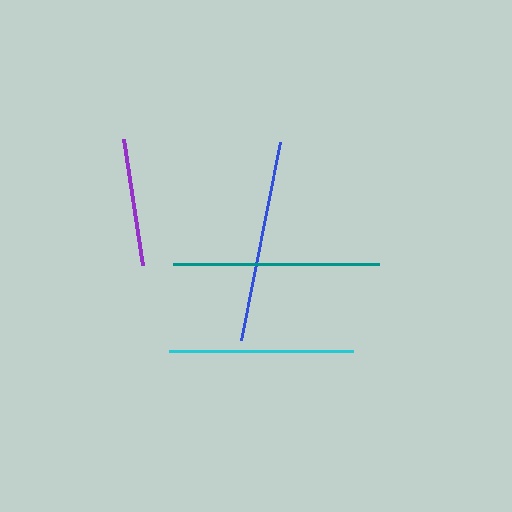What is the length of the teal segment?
The teal segment is approximately 206 pixels long.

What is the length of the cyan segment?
The cyan segment is approximately 184 pixels long.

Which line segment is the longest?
The teal line is the longest at approximately 206 pixels.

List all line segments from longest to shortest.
From longest to shortest: teal, blue, cyan, purple.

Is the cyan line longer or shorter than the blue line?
The blue line is longer than the cyan line.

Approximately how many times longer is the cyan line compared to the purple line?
The cyan line is approximately 1.4 times the length of the purple line.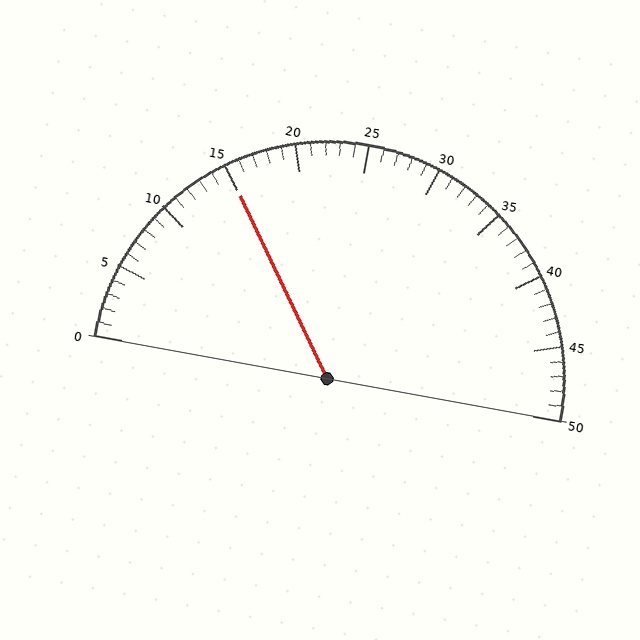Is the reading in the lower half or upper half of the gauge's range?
The reading is in the lower half of the range (0 to 50).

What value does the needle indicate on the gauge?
The needle indicates approximately 15.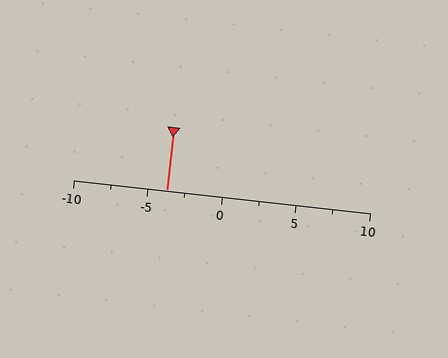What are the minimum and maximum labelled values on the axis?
The axis runs from -10 to 10.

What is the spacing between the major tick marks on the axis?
The major ticks are spaced 5 apart.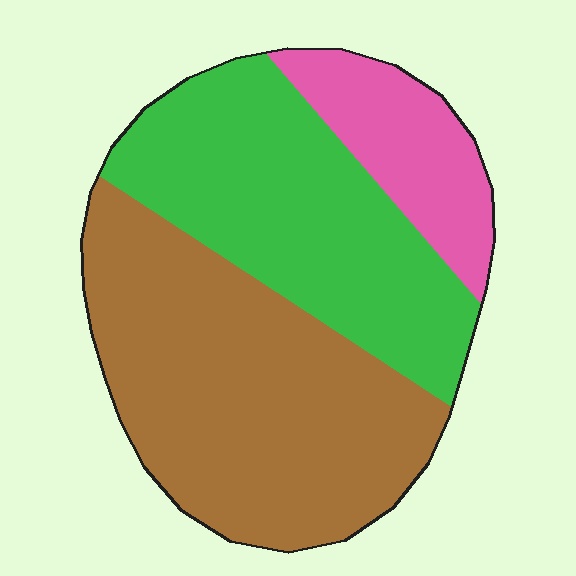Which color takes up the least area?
Pink, at roughly 15%.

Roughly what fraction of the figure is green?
Green covers 37% of the figure.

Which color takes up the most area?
Brown, at roughly 50%.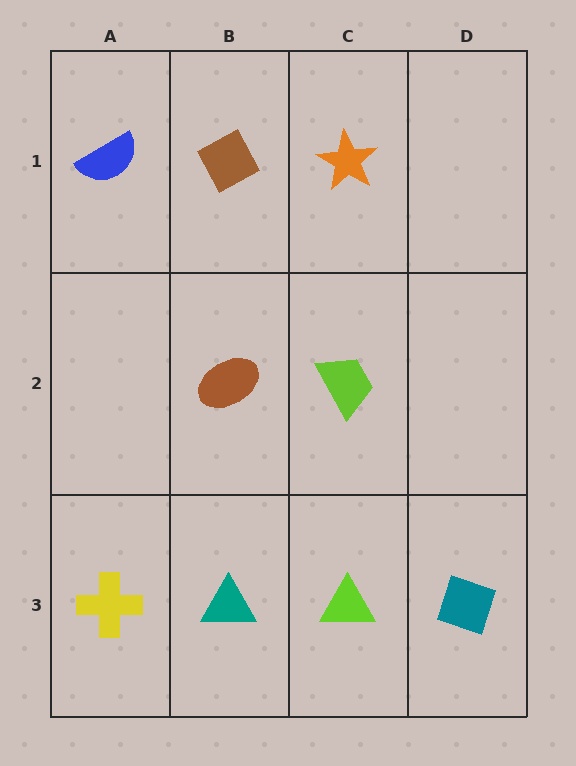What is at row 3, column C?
A lime triangle.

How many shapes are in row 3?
4 shapes.